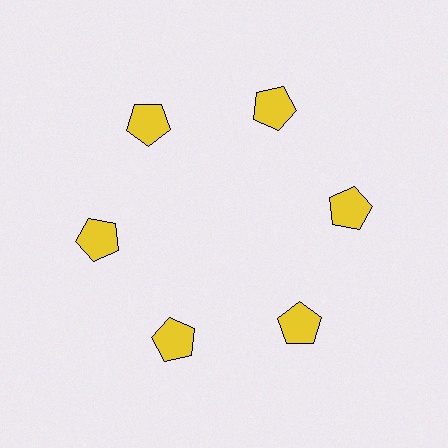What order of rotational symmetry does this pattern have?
This pattern has 6-fold rotational symmetry.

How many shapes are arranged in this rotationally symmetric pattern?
There are 6 shapes, arranged in 6 groups of 1.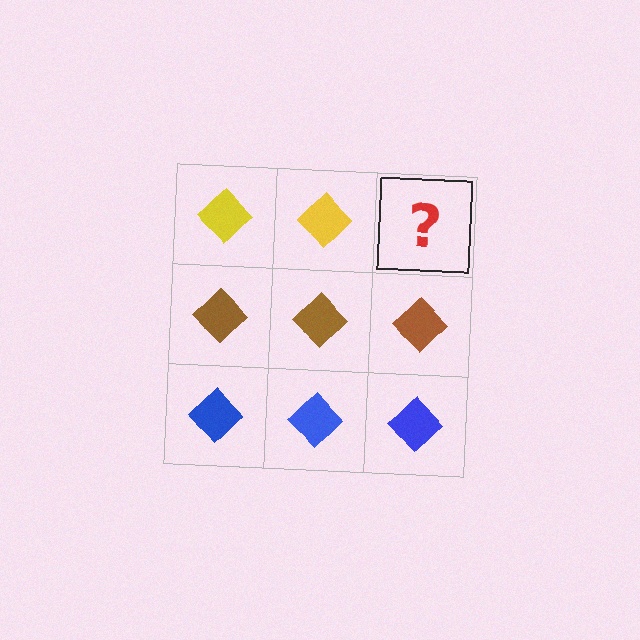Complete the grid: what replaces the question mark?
The question mark should be replaced with a yellow diamond.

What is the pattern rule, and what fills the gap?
The rule is that each row has a consistent color. The gap should be filled with a yellow diamond.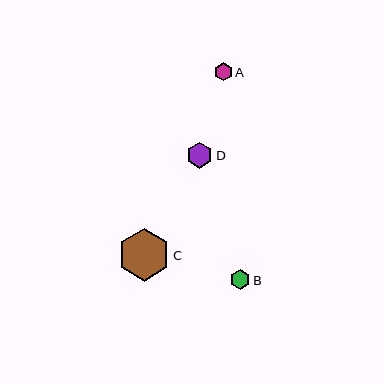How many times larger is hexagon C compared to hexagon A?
Hexagon C is approximately 2.9 times the size of hexagon A.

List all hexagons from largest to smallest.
From largest to smallest: C, D, B, A.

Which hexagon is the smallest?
Hexagon A is the smallest with a size of approximately 18 pixels.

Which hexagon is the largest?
Hexagon C is the largest with a size of approximately 53 pixels.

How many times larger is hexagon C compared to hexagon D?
Hexagon C is approximately 2.0 times the size of hexagon D.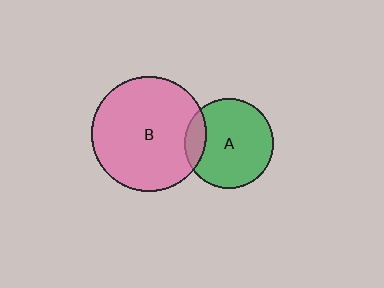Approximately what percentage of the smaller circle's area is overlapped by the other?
Approximately 15%.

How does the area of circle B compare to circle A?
Approximately 1.6 times.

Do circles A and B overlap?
Yes.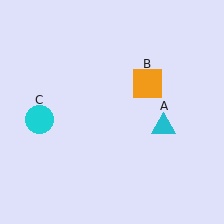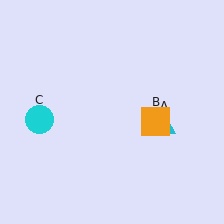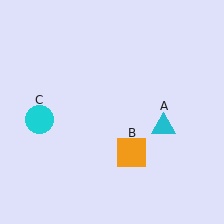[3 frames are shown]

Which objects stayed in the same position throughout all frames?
Cyan triangle (object A) and cyan circle (object C) remained stationary.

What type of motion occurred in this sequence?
The orange square (object B) rotated clockwise around the center of the scene.